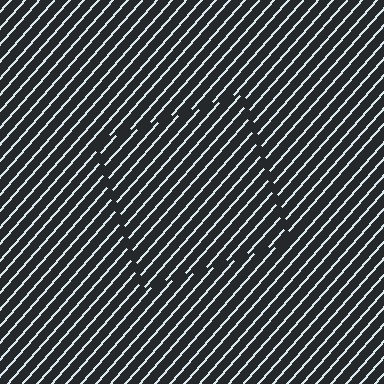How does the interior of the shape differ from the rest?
The interior of the shape contains the same grating, shifted by half a period — the contour is defined by the phase discontinuity where line-ends from the inner and outer gratings abut.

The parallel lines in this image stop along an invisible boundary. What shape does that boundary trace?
An illusory square. The interior of the shape contains the same grating, shifted by half a period — the contour is defined by the phase discontinuity where line-ends from the inner and outer gratings abut.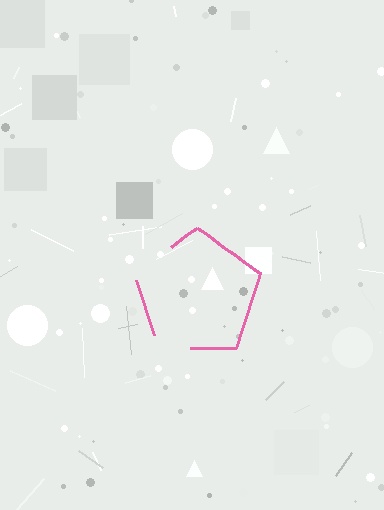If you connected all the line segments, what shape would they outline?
They would outline a pentagon.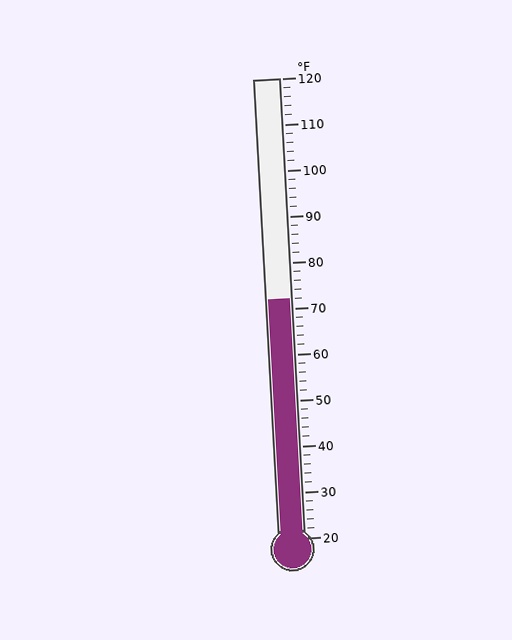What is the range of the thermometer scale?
The thermometer scale ranges from 20°F to 120°F.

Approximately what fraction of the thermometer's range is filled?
The thermometer is filled to approximately 50% of its range.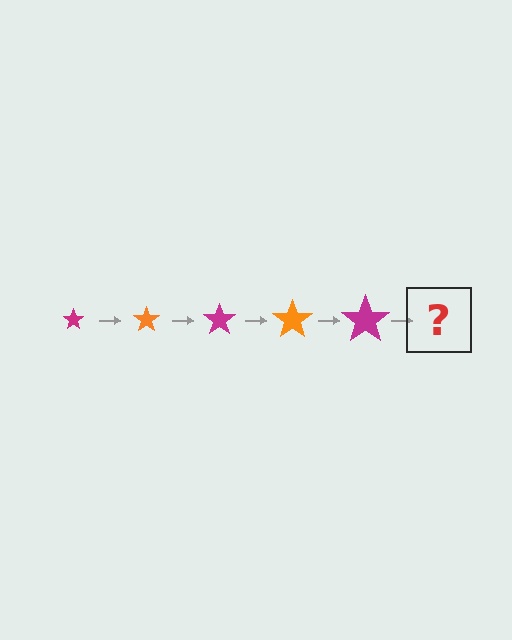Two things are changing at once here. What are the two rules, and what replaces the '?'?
The two rules are that the star grows larger each step and the color cycles through magenta and orange. The '?' should be an orange star, larger than the previous one.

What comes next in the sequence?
The next element should be an orange star, larger than the previous one.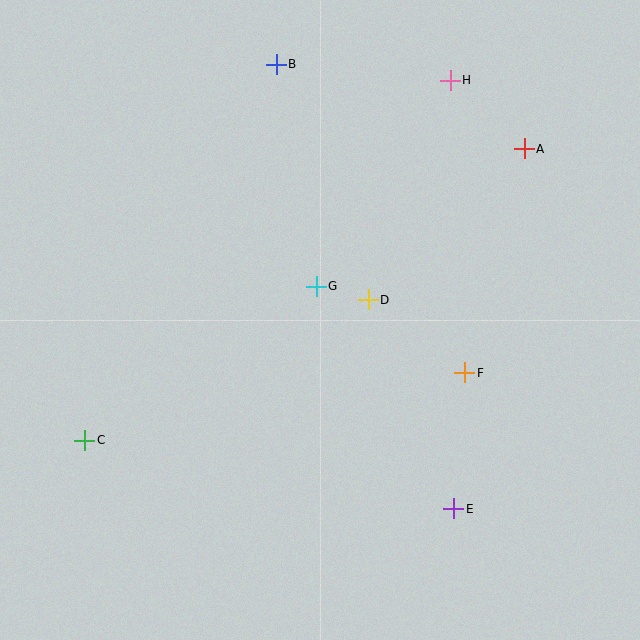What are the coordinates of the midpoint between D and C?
The midpoint between D and C is at (226, 370).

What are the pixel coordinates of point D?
Point D is at (368, 300).